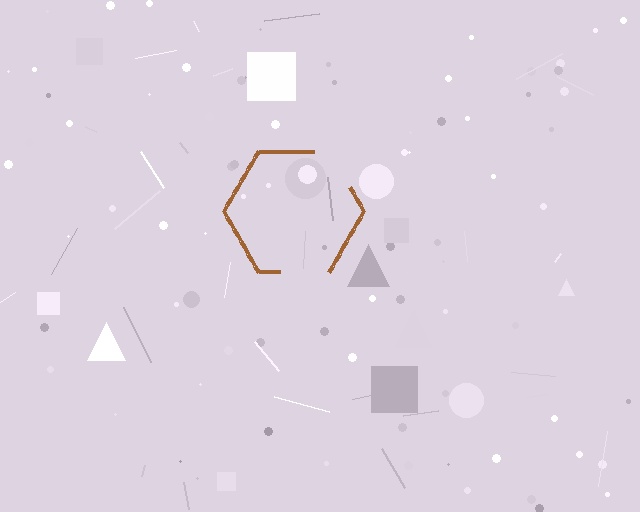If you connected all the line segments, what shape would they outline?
They would outline a hexagon.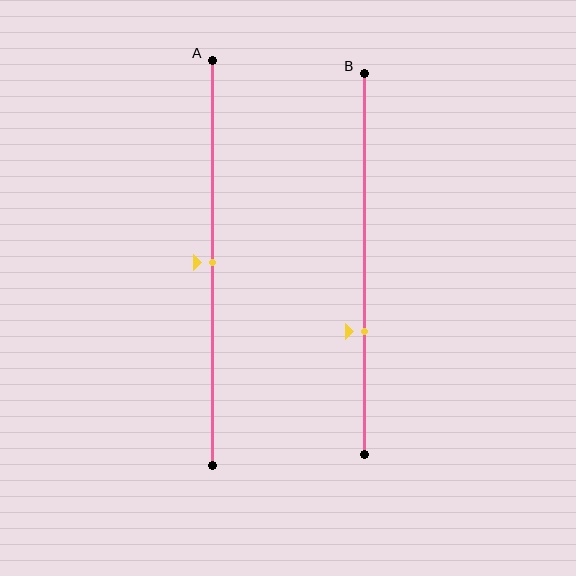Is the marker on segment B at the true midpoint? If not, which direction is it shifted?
No, the marker on segment B is shifted downward by about 18% of the segment length.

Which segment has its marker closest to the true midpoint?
Segment A has its marker closest to the true midpoint.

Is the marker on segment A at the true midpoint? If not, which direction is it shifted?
Yes, the marker on segment A is at the true midpoint.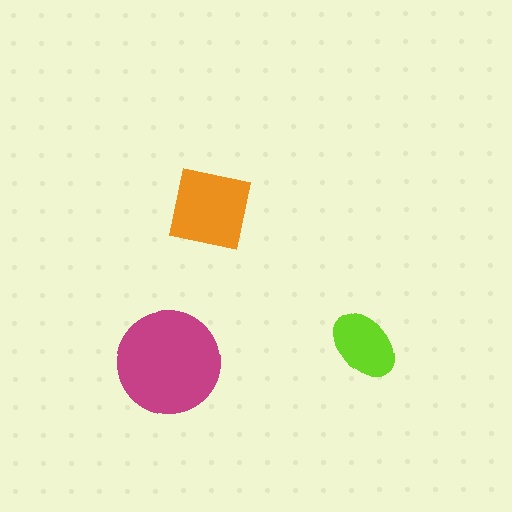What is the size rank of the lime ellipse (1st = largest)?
3rd.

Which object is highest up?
The orange square is topmost.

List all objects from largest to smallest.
The magenta circle, the orange square, the lime ellipse.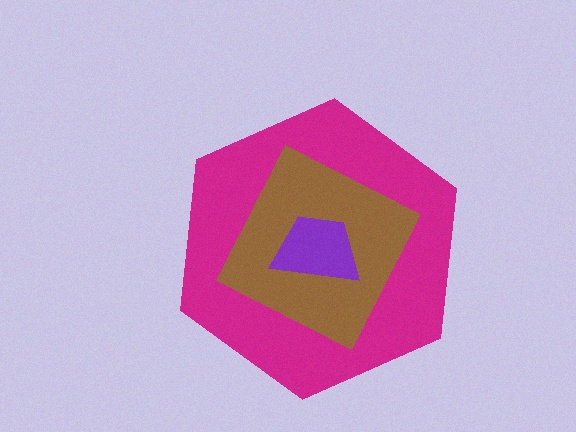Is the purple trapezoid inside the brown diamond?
Yes.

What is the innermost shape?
The purple trapezoid.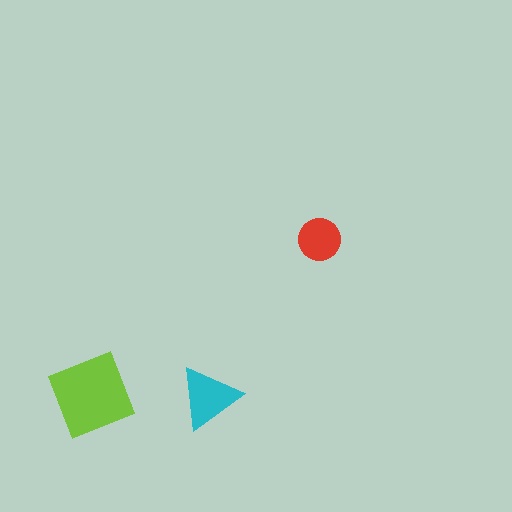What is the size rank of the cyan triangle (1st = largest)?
2nd.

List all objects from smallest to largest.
The red circle, the cyan triangle, the lime diamond.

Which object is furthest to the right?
The red circle is rightmost.